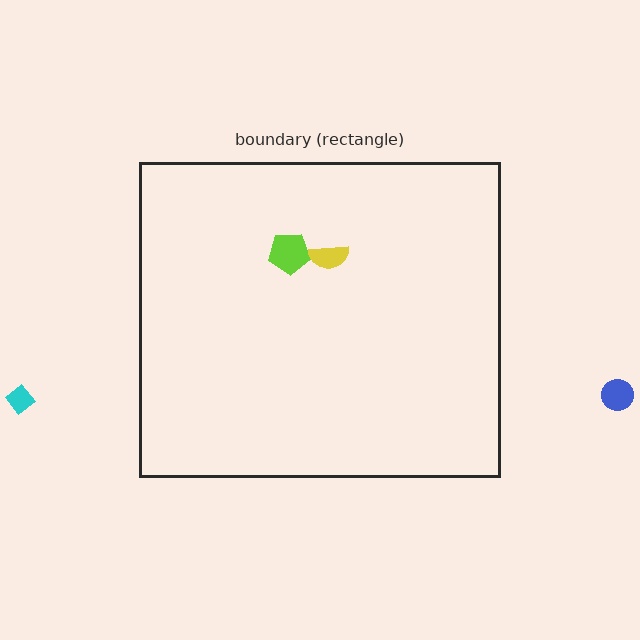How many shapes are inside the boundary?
2 inside, 2 outside.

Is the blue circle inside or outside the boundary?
Outside.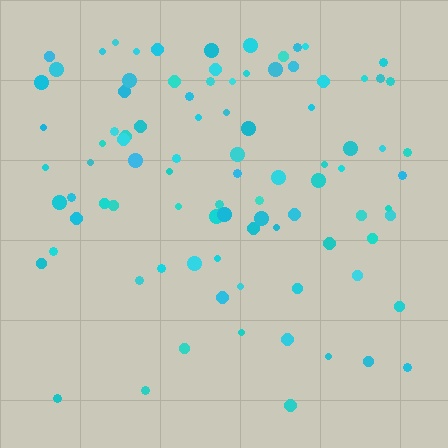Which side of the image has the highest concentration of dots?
The top.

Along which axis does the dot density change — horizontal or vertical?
Vertical.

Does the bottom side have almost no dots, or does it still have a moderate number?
Still a moderate number, just noticeably fewer than the top.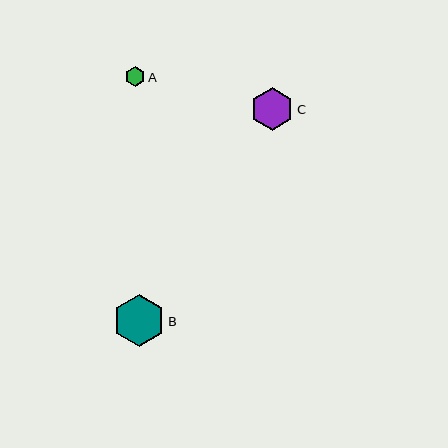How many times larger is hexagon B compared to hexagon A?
Hexagon B is approximately 2.7 times the size of hexagon A.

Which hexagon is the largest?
Hexagon B is the largest with a size of approximately 52 pixels.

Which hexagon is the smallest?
Hexagon A is the smallest with a size of approximately 19 pixels.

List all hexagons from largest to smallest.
From largest to smallest: B, C, A.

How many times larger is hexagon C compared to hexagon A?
Hexagon C is approximately 2.2 times the size of hexagon A.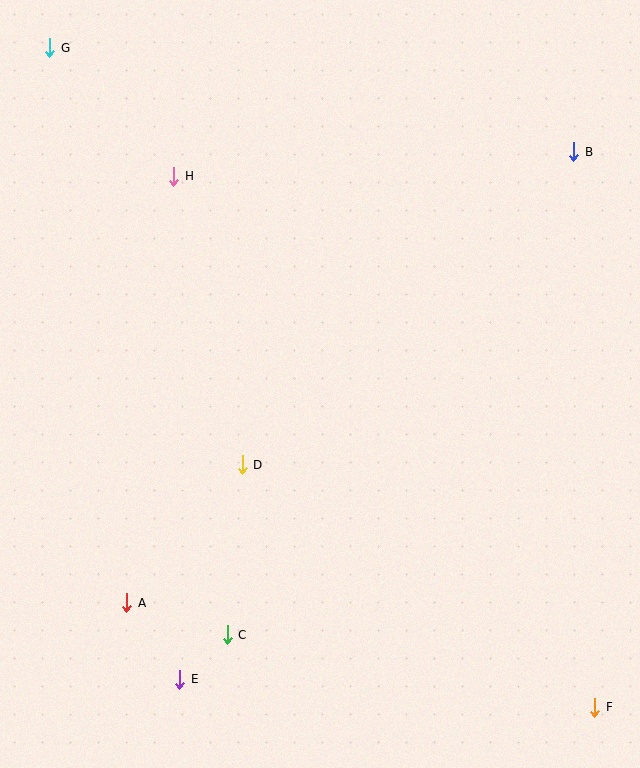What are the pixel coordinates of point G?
Point G is at (50, 48).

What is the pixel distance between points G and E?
The distance between G and E is 645 pixels.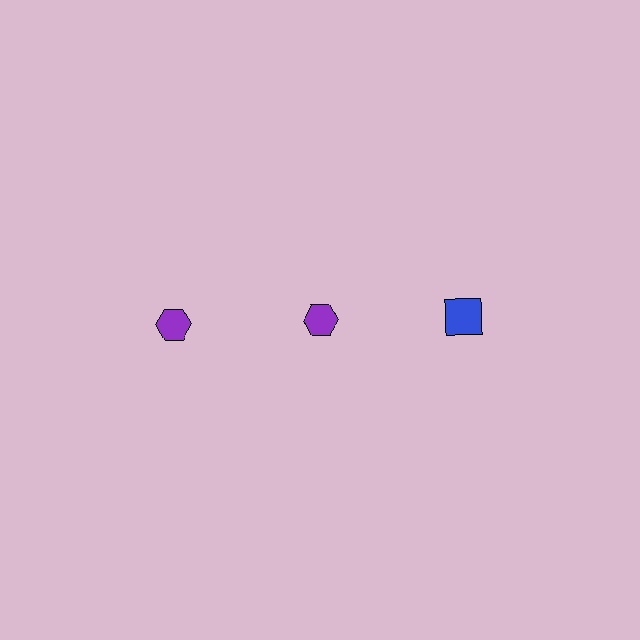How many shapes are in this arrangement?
There are 3 shapes arranged in a grid pattern.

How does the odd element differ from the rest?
It differs in both color (blue instead of purple) and shape (square instead of hexagon).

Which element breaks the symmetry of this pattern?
The blue square in the top row, center column breaks the symmetry. All other shapes are purple hexagons.